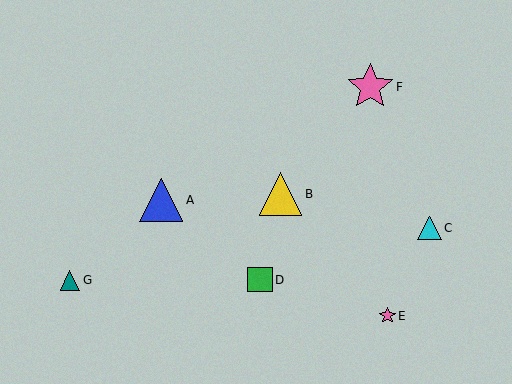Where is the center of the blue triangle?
The center of the blue triangle is at (161, 200).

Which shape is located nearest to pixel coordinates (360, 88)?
The pink star (labeled F) at (370, 87) is nearest to that location.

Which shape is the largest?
The pink star (labeled F) is the largest.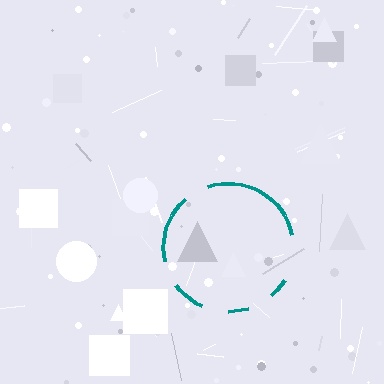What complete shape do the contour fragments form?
The contour fragments form a circle.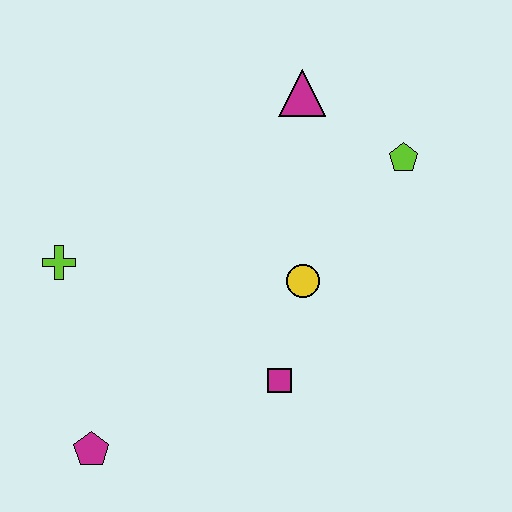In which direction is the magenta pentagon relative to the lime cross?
The magenta pentagon is below the lime cross.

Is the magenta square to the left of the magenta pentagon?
No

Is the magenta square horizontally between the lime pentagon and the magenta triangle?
No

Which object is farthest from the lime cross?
The lime pentagon is farthest from the lime cross.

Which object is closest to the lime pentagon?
The magenta triangle is closest to the lime pentagon.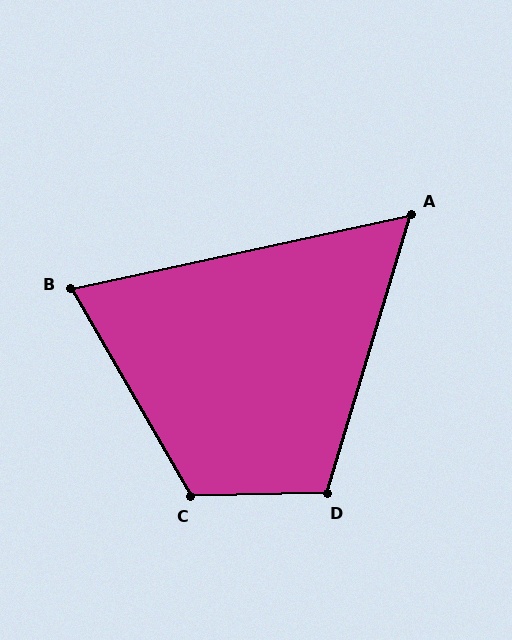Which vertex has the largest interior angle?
C, at approximately 119 degrees.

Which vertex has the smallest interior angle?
A, at approximately 61 degrees.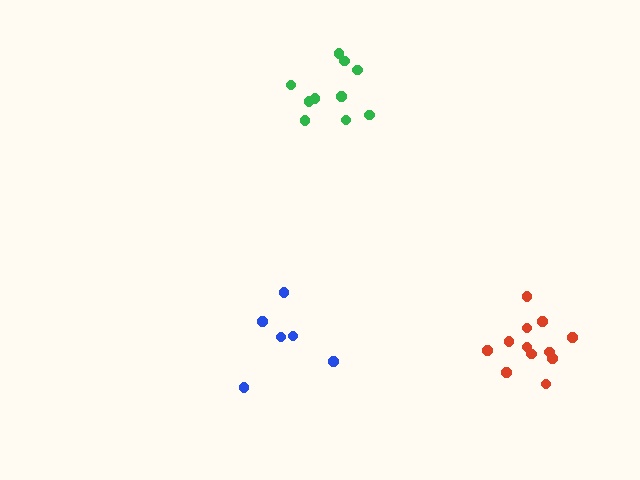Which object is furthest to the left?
The blue cluster is leftmost.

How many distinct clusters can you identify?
There are 3 distinct clusters.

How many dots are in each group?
Group 1: 6 dots, Group 2: 10 dots, Group 3: 12 dots (28 total).